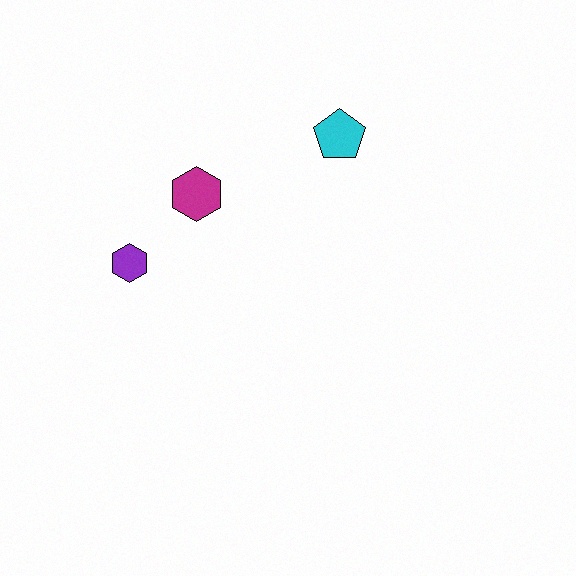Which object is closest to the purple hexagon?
The magenta hexagon is closest to the purple hexagon.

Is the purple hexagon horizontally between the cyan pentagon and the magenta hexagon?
No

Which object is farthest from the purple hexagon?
The cyan pentagon is farthest from the purple hexagon.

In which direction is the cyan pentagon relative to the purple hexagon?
The cyan pentagon is to the right of the purple hexagon.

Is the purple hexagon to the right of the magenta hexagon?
No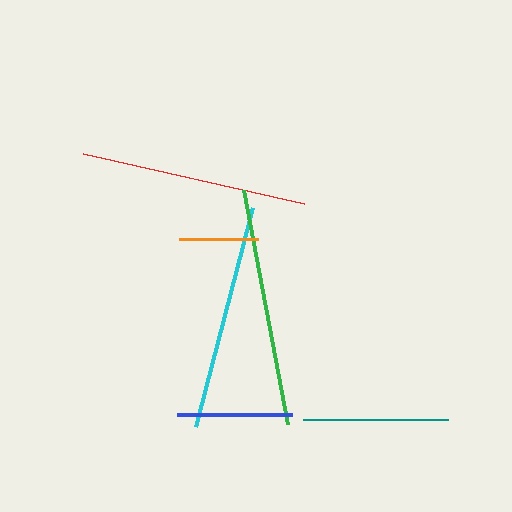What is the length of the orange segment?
The orange segment is approximately 79 pixels long.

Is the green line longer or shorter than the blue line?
The green line is longer than the blue line.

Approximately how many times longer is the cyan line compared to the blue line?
The cyan line is approximately 2.0 times the length of the blue line.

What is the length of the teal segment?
The teal segment is approximately 145 pixels long.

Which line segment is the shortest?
The orange line is the shortest at approximately 79 pixels.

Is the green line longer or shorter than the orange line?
The green line is longer than the orange line.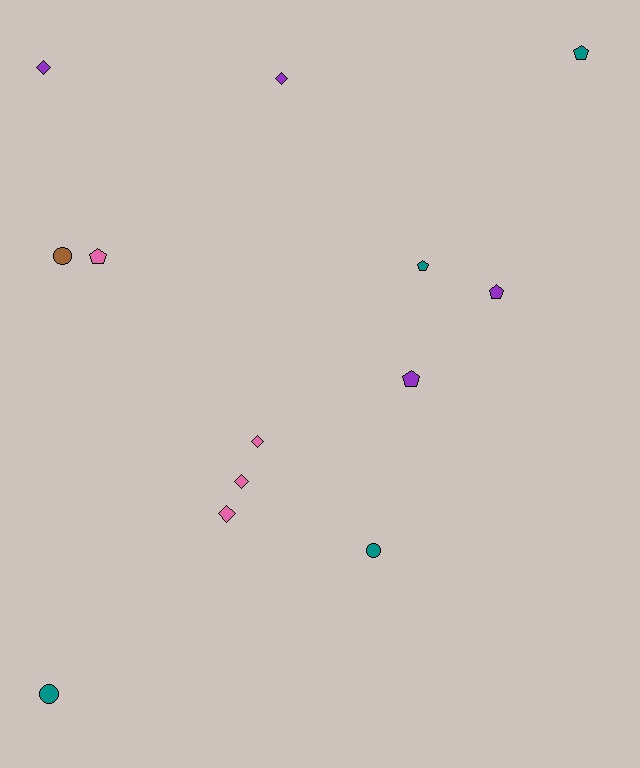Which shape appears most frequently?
Diamond, with 5 objects.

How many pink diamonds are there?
There are 3 pink diamonds.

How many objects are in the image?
There are 13 objects.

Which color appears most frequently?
Teal, with 4 objects.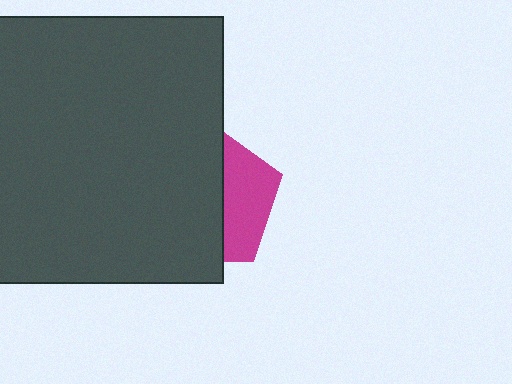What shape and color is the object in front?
The object in front is a dark gray square.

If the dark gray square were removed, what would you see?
You would see the complete magenta pentagon.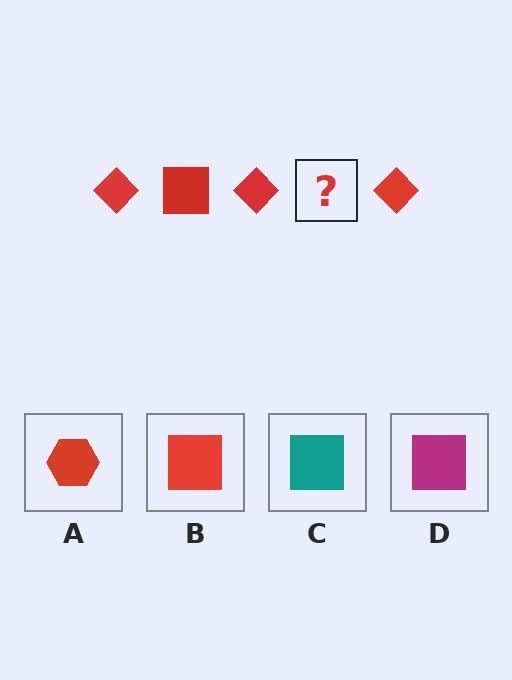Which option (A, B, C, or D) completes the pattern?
B.